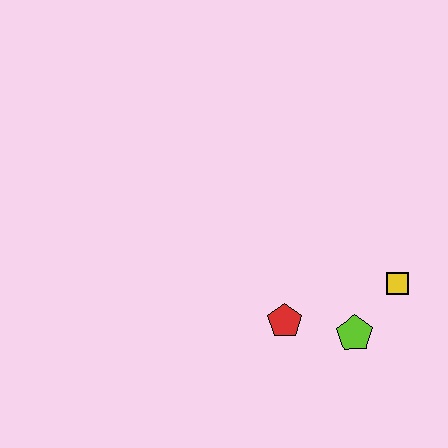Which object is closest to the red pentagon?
The lime pentagon is closest to the red pentagon.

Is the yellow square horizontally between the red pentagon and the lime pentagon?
No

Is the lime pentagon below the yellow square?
Yes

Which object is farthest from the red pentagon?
The yellow square is farthest from the red pentagon.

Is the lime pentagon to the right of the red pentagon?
Yes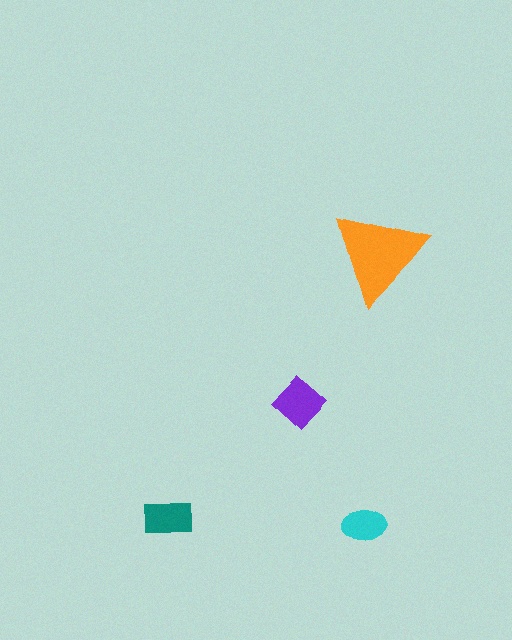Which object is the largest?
The orange triangle.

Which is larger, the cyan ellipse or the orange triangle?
The orange triangle.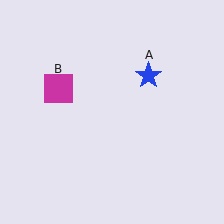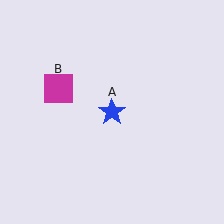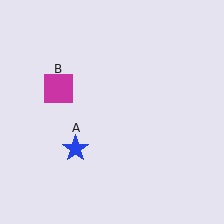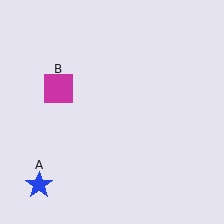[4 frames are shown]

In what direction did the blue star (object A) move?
The blue star (object A) moved down and to the left.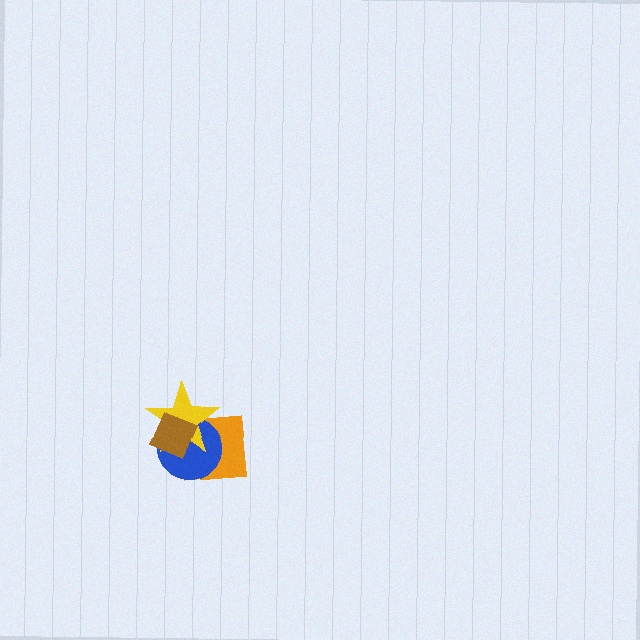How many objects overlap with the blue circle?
3 objects overlap with the blue circle.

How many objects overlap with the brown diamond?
3 objects overlap with the brown diamond.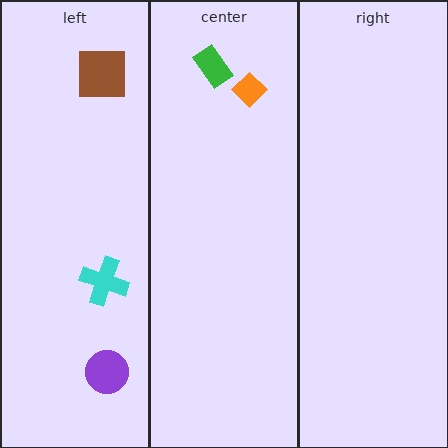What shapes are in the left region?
The brown square, the cyan cross, the purple circle.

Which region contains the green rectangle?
The center region.